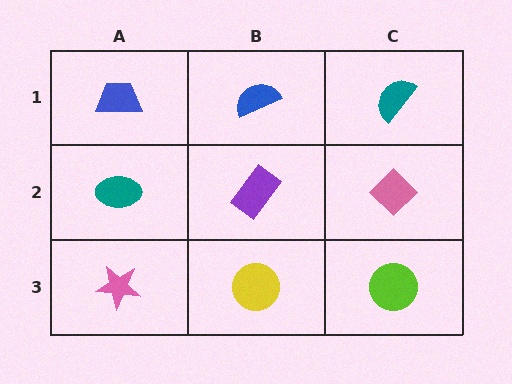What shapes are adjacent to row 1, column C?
A pink diamond (row 2, column C), a blue semicircle (row 1, column B).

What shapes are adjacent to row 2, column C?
A teal semicircle (row 1, column C), a lime circle (row 3, column C), a purple rectangle (row 2, column B).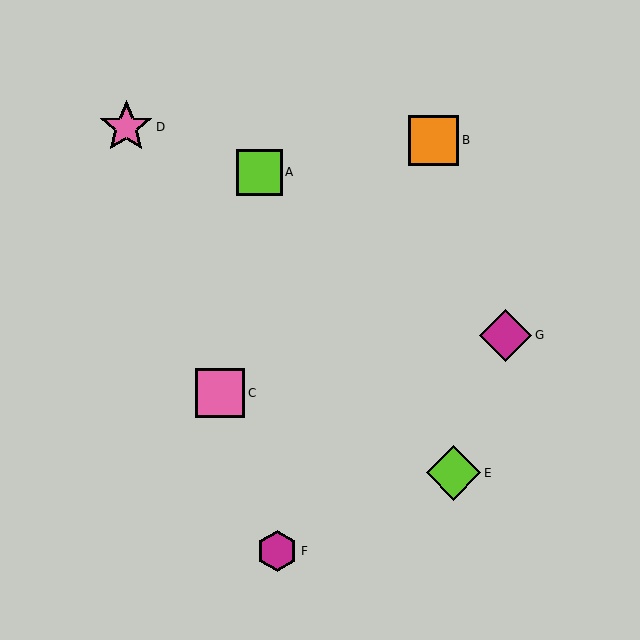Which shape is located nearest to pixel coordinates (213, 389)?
The pink square (labeled C) at (220, 393) is nearest to that location.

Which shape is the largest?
The lime diamond (labeled E) is the largest.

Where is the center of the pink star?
The center of the pink star is at (126, 127).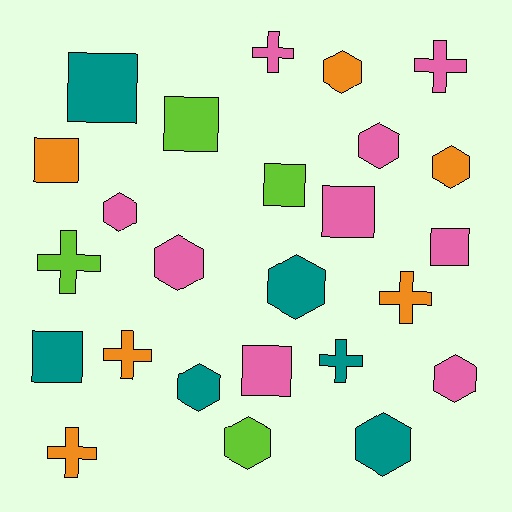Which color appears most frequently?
Pink, with 9 objects.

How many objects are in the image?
There are 25 objects.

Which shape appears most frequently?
Hexagon, with 10 objects.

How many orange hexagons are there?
There are 2 orange hexagons.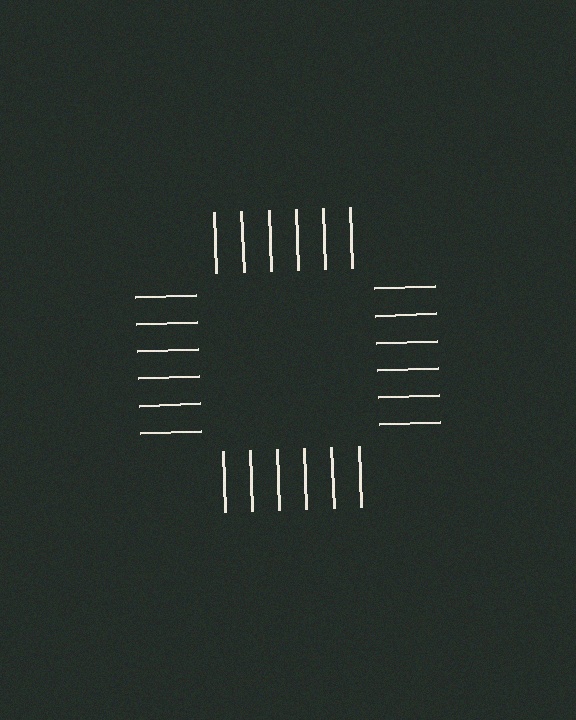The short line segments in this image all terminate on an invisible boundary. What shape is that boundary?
An illusory square — the line segments terminate on its edges but no continuous stroke is drawn.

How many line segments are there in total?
24 — 6 along each of the 4 edges.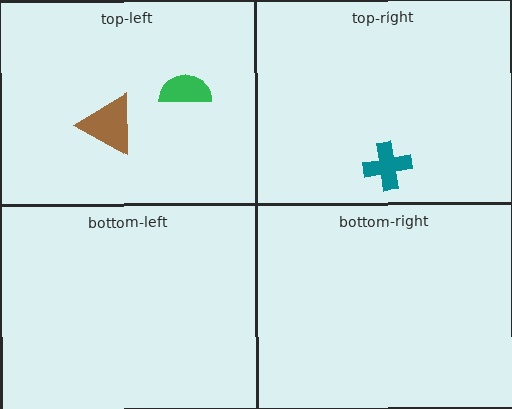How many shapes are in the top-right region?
1.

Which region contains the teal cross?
The top-right region.